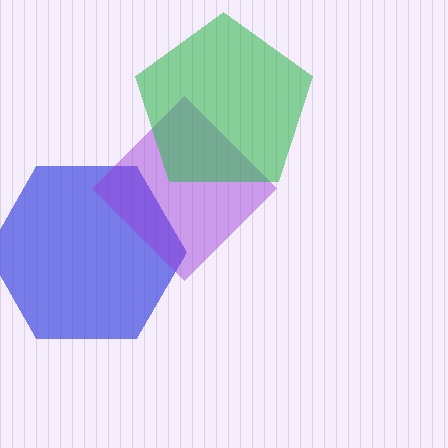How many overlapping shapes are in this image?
There are 3 overlapping shapes in the image.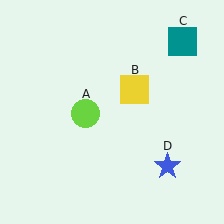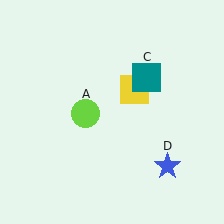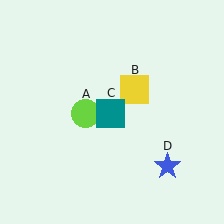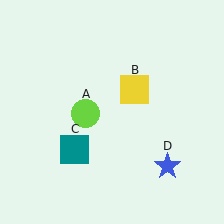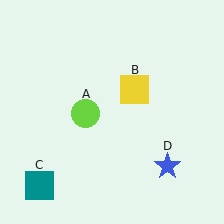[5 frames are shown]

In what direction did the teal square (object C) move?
The teal square (object C) moved down and to the left.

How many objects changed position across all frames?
1 object changed position: teal square (object C).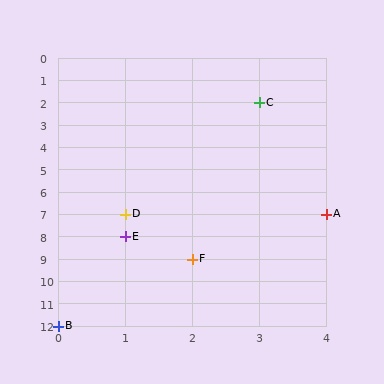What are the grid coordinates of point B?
Point B is at grid coordinates (0, 12).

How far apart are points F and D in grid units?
Points F and D are 1 column and 2 rows apart (about 2.2 grid units diagonally).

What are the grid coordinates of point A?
Point A is at grid coordinates (4, 7).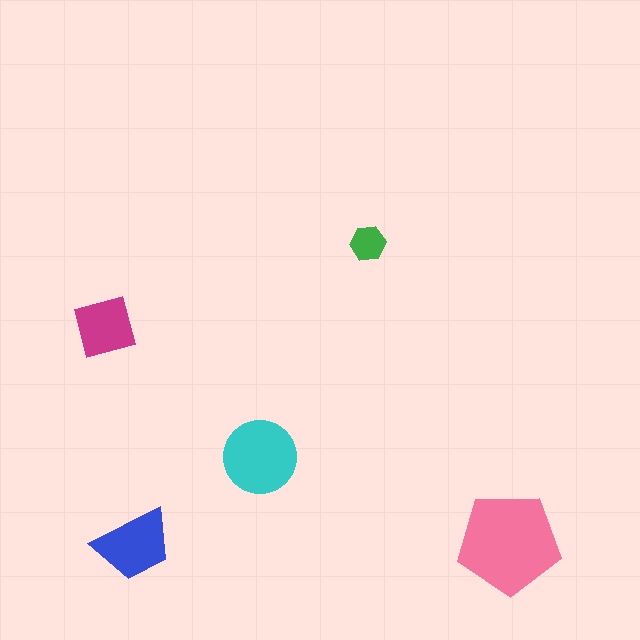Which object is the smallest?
The green hexagon.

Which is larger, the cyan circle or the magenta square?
The cyan circle.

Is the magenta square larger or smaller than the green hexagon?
Larger.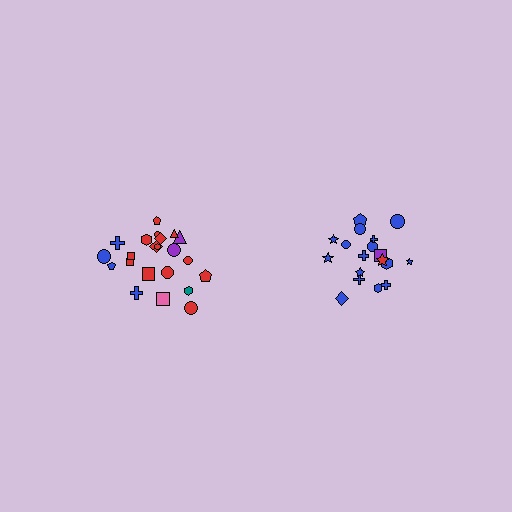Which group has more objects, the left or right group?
The left group.